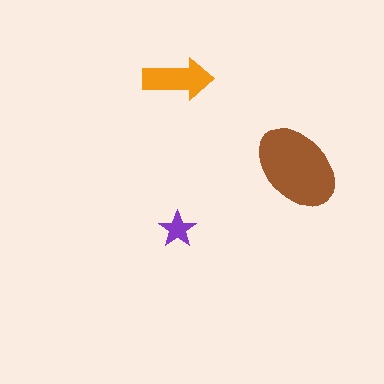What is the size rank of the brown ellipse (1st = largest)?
1st.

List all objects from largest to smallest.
The brown ellipse, the orange arrow, the purple star.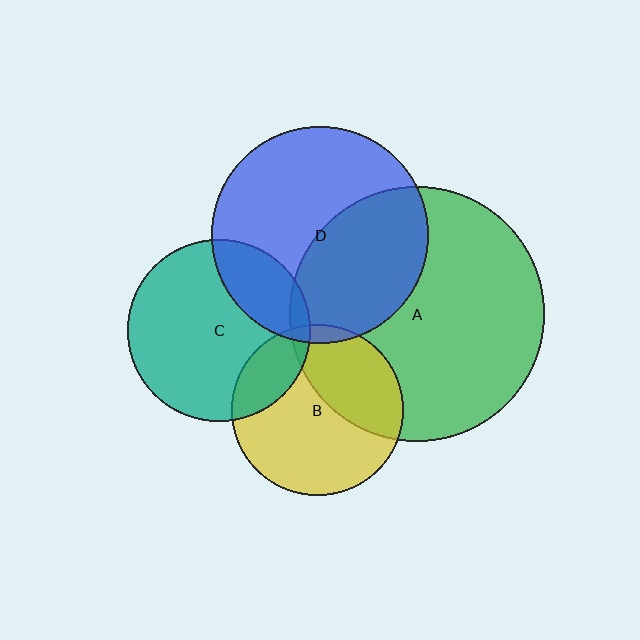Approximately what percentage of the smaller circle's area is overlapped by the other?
Approximately 5%.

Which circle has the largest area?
Circle A (green).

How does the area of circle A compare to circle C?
Approximately 1.9 times.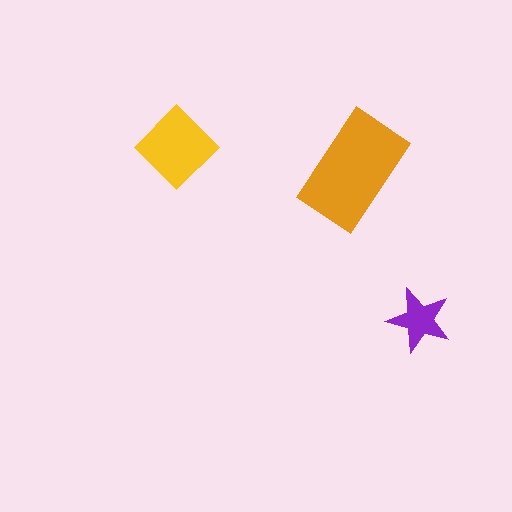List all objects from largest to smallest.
The orange rectangle, the yellow diamond, the purple star.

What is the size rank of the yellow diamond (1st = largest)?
2nd.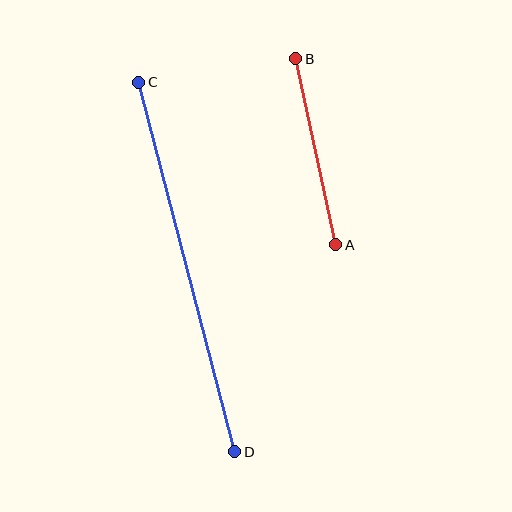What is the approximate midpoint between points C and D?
The midpoint is at approximately (187, 267) pixels.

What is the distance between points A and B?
The distance is approximately 190 pixels.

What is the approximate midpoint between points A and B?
The midpoint is at approximately (316, 152) pixels.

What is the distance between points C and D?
The distance is approximately 382 pixels.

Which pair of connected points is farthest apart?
Points C and D are farthest apart.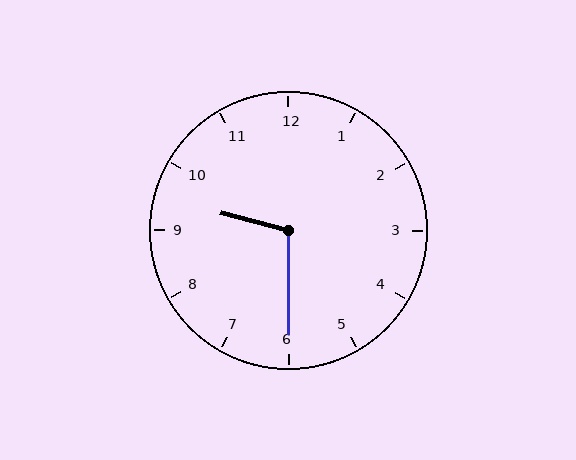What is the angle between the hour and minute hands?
Approximately 105 degrees.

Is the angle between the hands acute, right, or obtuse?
It is obtuse.